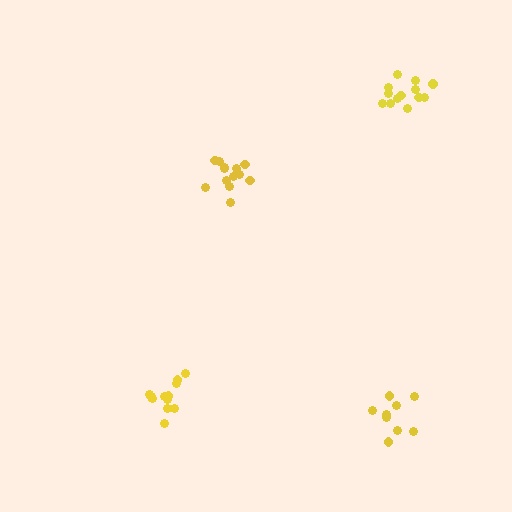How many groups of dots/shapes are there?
There are 4 groups.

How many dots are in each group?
Group 1: 13 dots, Group 2: 9 dots, Group 3: 13 dots, Group 4: 13 dots (48 total).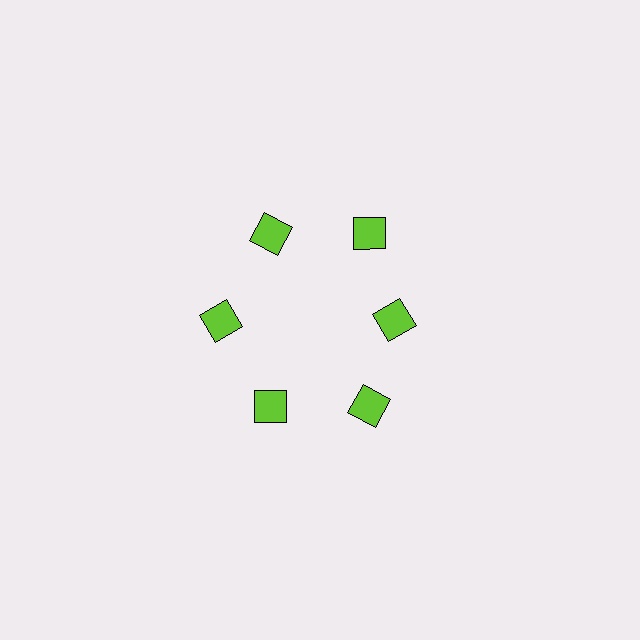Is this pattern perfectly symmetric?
No. The 6 lime squares are arranged in a ring, but one element near the 3 o'clock position is pulled inward toward the center, breaking the 6-fold rotational symmetry.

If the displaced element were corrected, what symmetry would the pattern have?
It would have 6-fold rotational symmetry — the pattern would map onto itself every 60 degrees.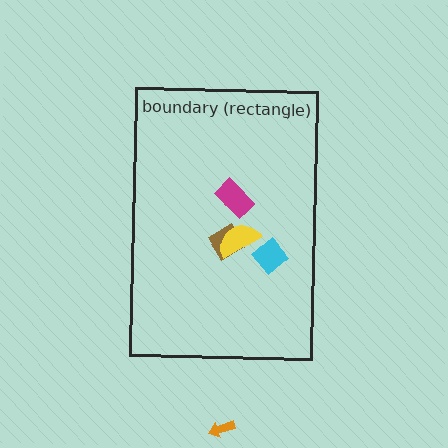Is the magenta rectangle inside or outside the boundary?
Inside.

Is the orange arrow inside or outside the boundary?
Outside.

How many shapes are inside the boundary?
4 inside, 1 outside.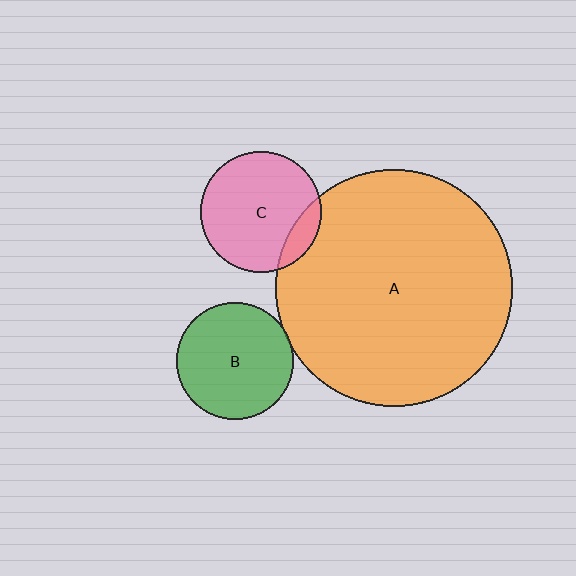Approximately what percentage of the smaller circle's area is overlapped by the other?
Approximately 15%.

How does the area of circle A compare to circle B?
Approximately 4.1 times.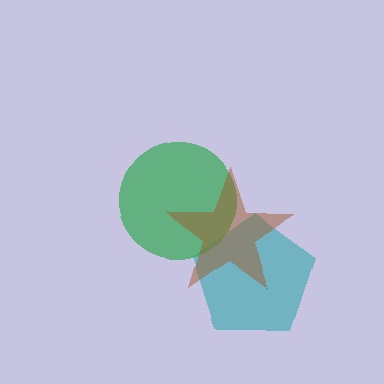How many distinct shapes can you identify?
There are 3 distinct shapes: a teal pentagon, a green circle, a brown star.